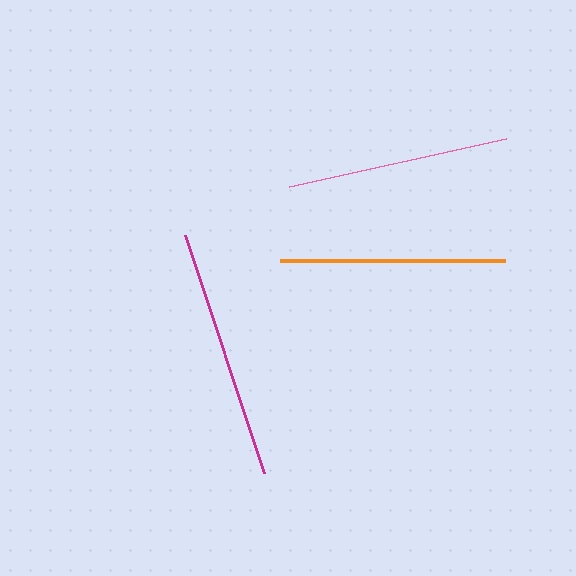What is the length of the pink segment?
The pink segment is approximately 222 pixels long.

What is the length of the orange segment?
The orange segment is approximately 225 pixels long.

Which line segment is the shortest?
The pink line is the shortest at approximately 222 pixels.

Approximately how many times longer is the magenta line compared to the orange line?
The magenta line is approximately 1.1 times the length of the orange line.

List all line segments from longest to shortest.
From longest to shortest: magenta, orange, pink.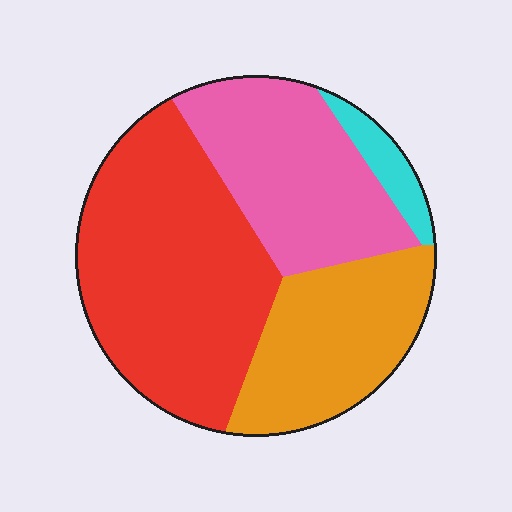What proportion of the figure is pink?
Pink takes up about one quarter (1/4) of the figure.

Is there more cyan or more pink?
Pink.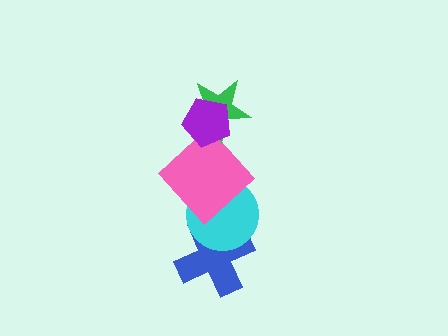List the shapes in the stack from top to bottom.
From top to bottom: the purple pentagon, the green star, the pink diamond, the cyan circle, the blue cross.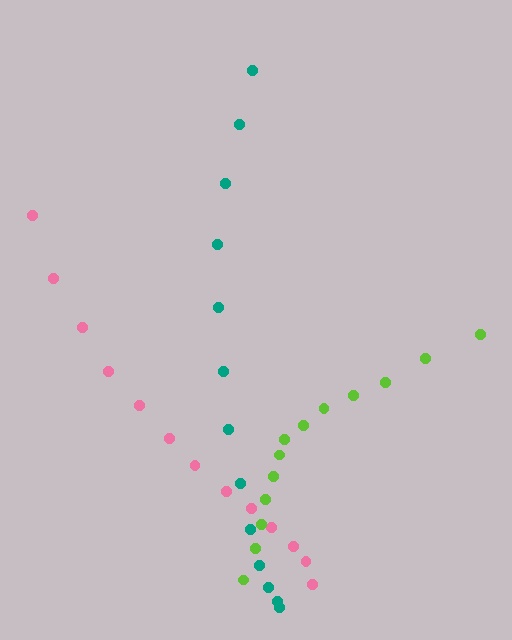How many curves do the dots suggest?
There are 3 distinct paths.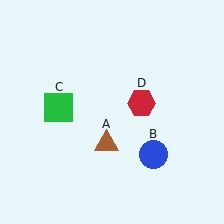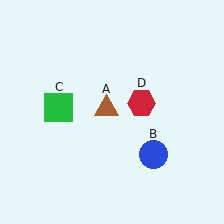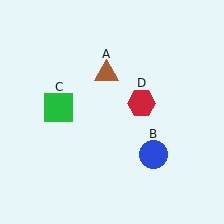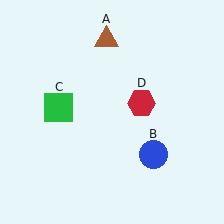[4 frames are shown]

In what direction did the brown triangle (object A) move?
The brown triangle (object A) moved up.